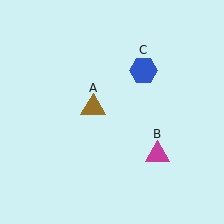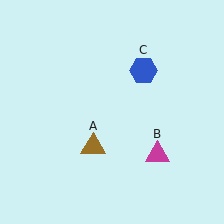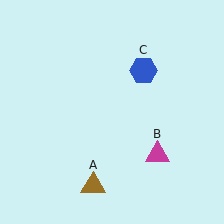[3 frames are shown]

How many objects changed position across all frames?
1 object changed position: brown triangle (object A).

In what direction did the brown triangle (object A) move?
The brown triangle (object A) moved down.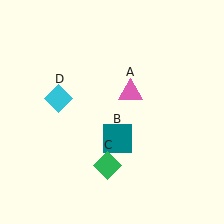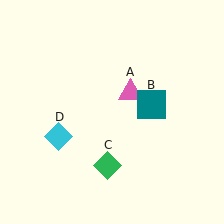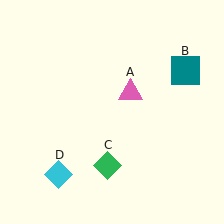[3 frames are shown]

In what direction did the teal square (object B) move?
The teal square (object B) moved up and to the right.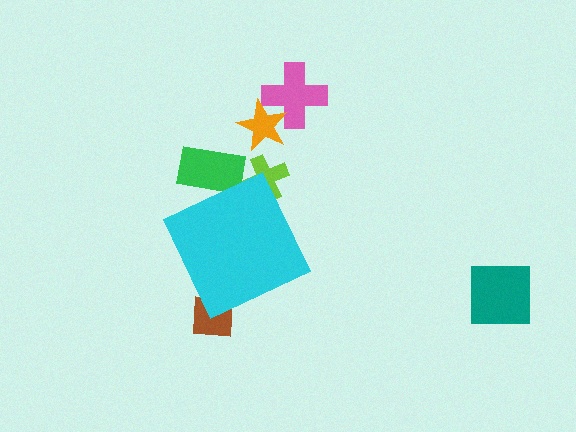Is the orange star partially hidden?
No, the orange star is fully visible.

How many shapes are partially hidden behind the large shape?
3 shapes are partially hidden.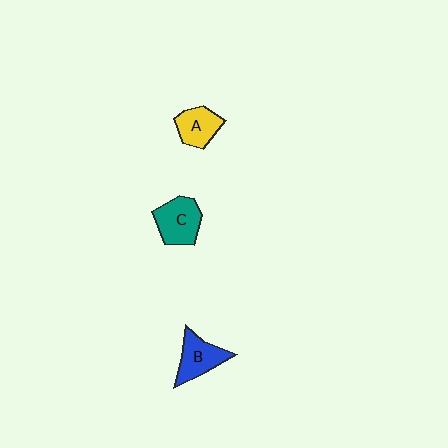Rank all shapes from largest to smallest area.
From largest to smallest: C (teal), B (blue), A (yellow).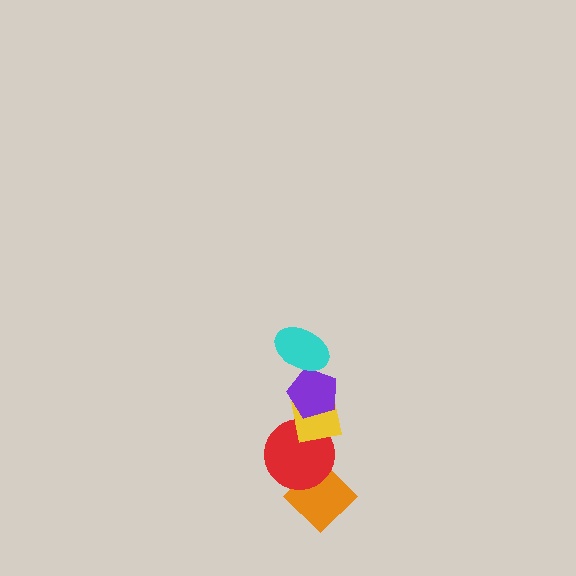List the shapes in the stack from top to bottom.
From top to bottom: the cyan ellipse, the purple pentagon, the yellow square, the red circle, the orange diamond.